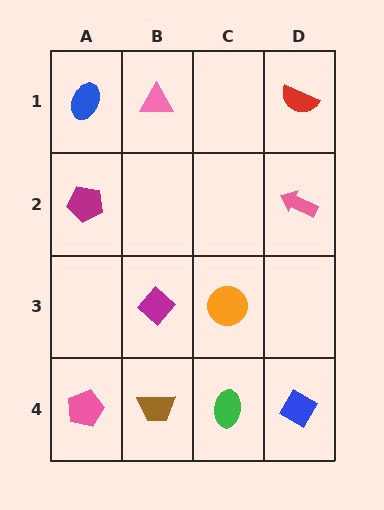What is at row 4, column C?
A green ellipse.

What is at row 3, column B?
A magenta diamond.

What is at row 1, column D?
A red semicircle.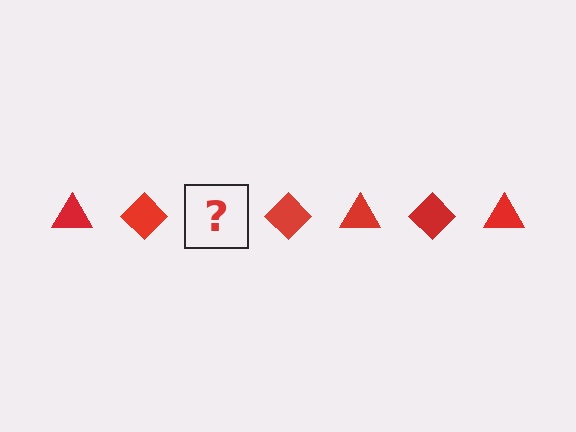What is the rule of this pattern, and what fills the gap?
The rule is that the pattern cycles through triangle, diamond shapes in red. The gap should be filled with a red triangle.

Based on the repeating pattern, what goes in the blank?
The blank should be a red triangle.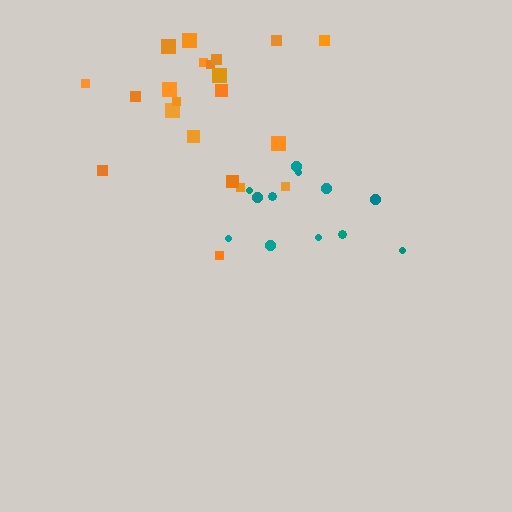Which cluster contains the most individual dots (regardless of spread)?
Orange (21).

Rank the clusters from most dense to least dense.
teal, orange.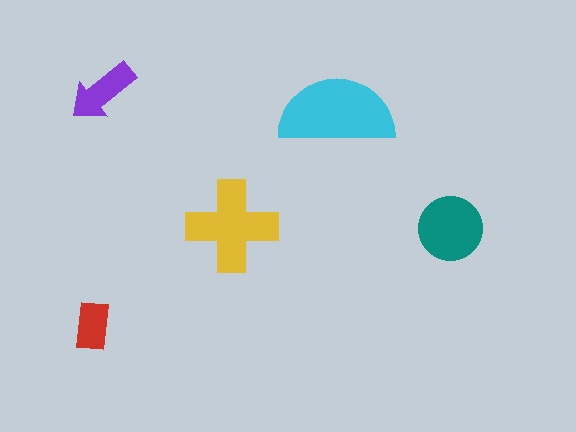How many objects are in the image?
There are 5 objects in the image.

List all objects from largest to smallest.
The cyan semicircle, the yellow cross, the teal circle, the purple arrow, the red rectangle.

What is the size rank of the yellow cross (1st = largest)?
2nd.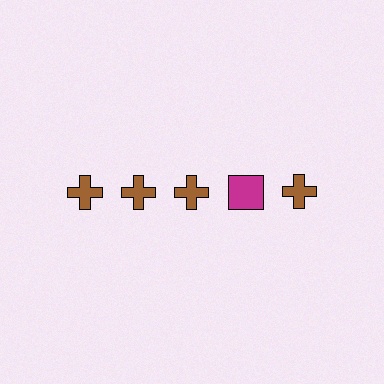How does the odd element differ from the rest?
It differs in both color (magenta instead of brown) and shape (square instead of cross).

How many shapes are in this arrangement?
There are 5 shapes arranged in a grid pattern.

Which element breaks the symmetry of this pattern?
The magenta square in the top row, second from right column breaks the symmetry. All other shapes are brown crosses.